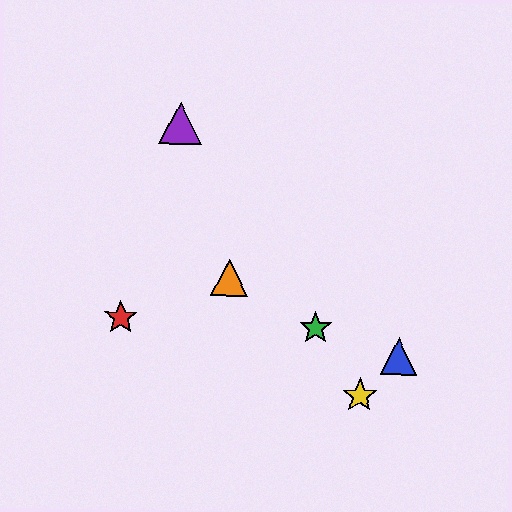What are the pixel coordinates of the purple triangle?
The purple triangle is at (180, 123).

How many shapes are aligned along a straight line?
3 shapes (the green star, the yellow star, the purple triangle) are aligned along a straight line.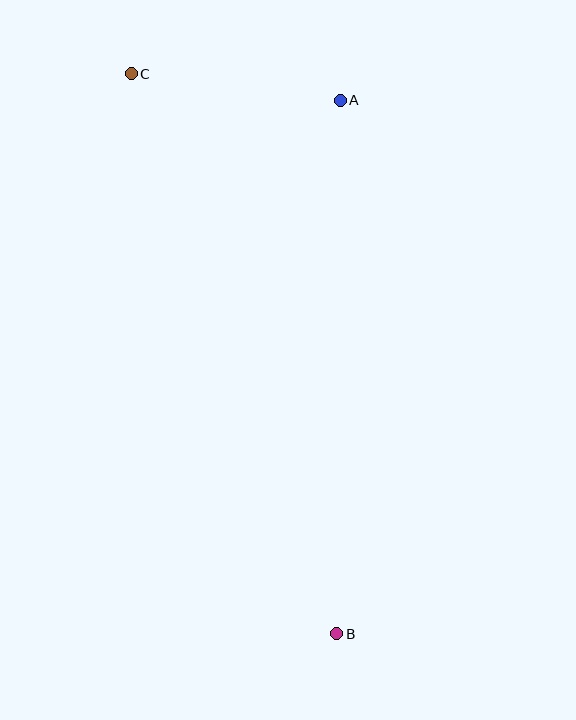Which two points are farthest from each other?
Points B and C are farthest from each other.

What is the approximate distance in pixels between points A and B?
The distance between A and B is approximately 534 pixels.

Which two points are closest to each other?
Points A and C are closest to each other.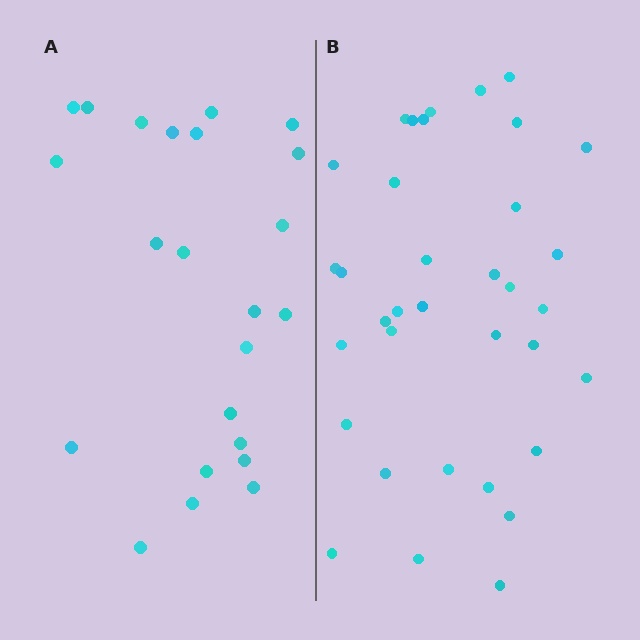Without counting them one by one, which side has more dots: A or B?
Region B (the right region) has more dots.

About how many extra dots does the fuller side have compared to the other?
Region B has roughly 12 or so more dots than region A.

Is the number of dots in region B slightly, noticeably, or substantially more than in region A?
Region B has substantially more. The ratio is roughly 1.5 to 1.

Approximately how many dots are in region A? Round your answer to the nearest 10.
About 20 dots. (The exact count is 23, which rounds to 20.)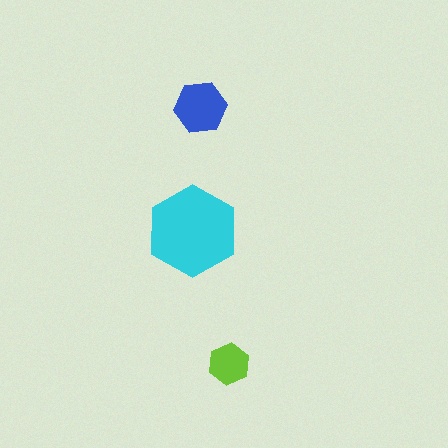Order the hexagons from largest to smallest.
the cyan one, the blue one, the lime one.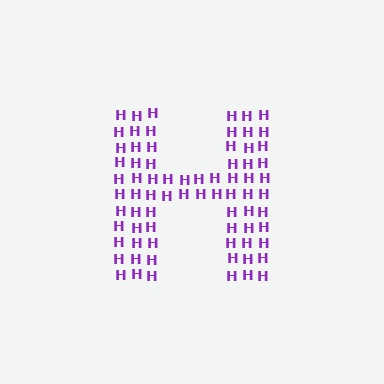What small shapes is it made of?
It is made of small letter H's.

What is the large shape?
The large shape is the letter H.